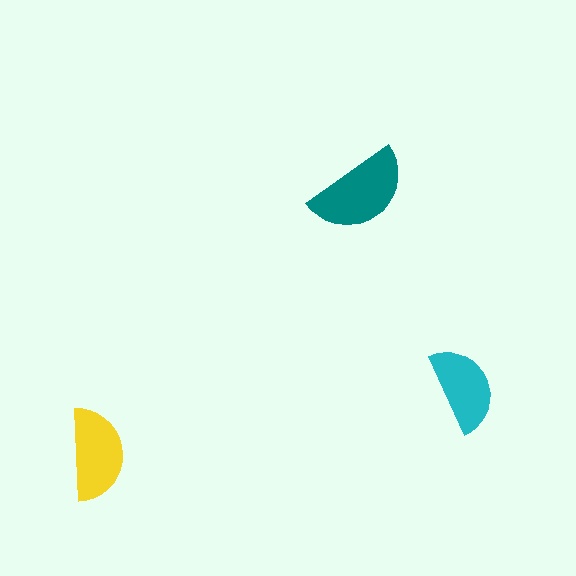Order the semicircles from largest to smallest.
the teal one, the yellow one, the cyan one.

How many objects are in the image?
There are 3 objects in the image.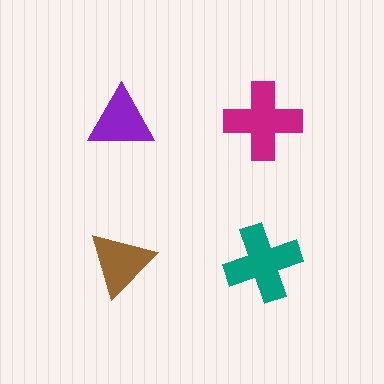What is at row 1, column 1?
A purple triangle.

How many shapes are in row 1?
2 shapes.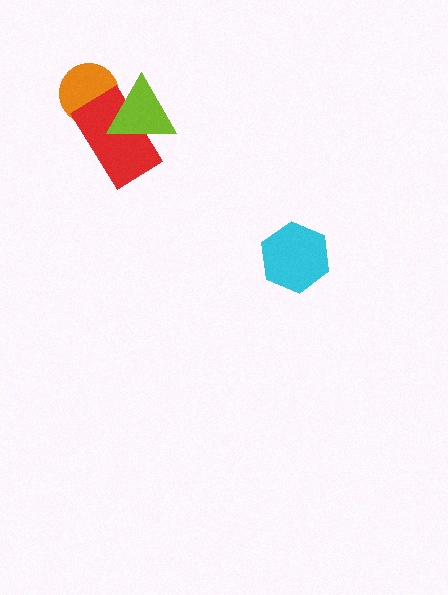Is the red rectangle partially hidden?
Yes, it is partially covered by another shape.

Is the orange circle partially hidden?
Yes, it is partially covered by another shape.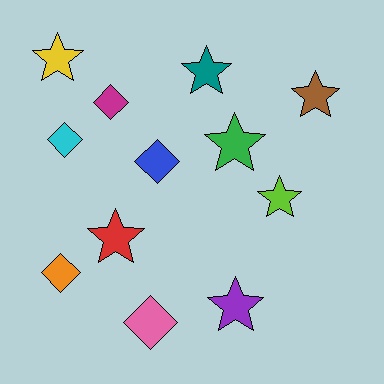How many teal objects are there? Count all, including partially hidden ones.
There is 1 teal object.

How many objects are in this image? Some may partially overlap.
There are 12 objects.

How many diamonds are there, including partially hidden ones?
There are 5 diamonds.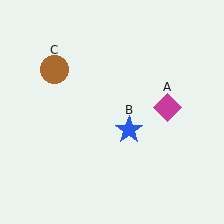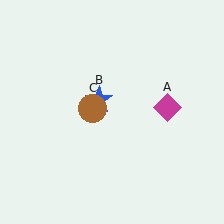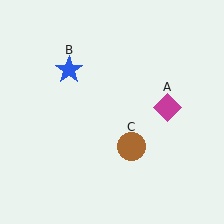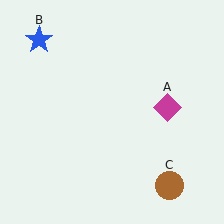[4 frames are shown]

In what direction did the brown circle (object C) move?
The brown circle (object C) moved down and to the right.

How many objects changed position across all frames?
2 objects changed position: blue star (object B), brown circle (object C).